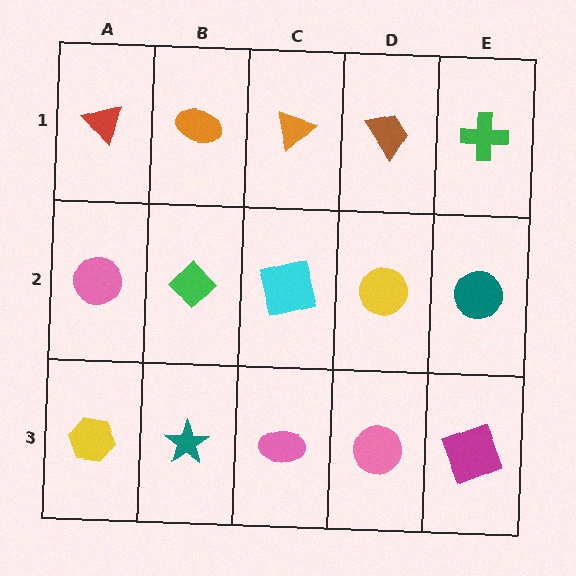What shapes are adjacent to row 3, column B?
A green diamond (row 2, column B), a yellow hexagon (row 3, column A), a pink ellipse (row 3, column C).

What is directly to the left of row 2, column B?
A pink circle.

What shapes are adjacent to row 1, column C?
A cyan square (row 2, column C), an orange ellipse (row 1, column B), a brown trapezoid (row 1, column D).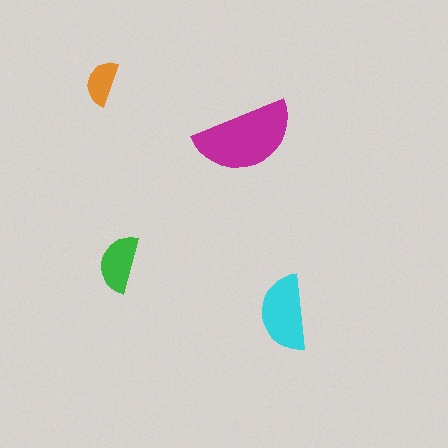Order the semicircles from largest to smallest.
the magenta one, the cyan one, the green one, the orange one.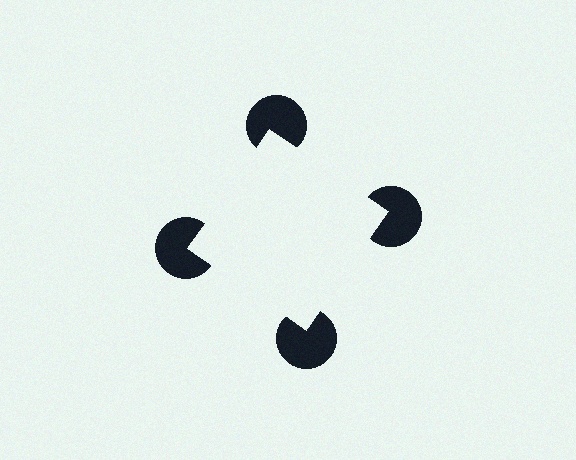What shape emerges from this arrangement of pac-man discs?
An illusory square — its edges are inferred from the aligned wedge cuts in the pac-man discs, not physically drawn.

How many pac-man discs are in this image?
There are 4 — one at each vertex of the illusory square.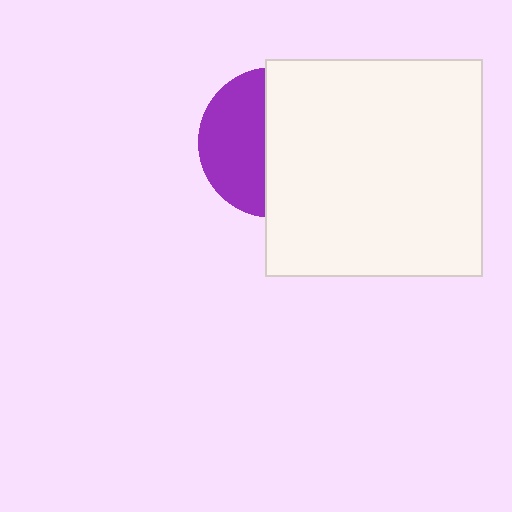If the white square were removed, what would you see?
You would see the complete purple circle.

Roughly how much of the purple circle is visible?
A small part of it is visible (roughly 43%).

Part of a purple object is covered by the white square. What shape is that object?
It is a circle.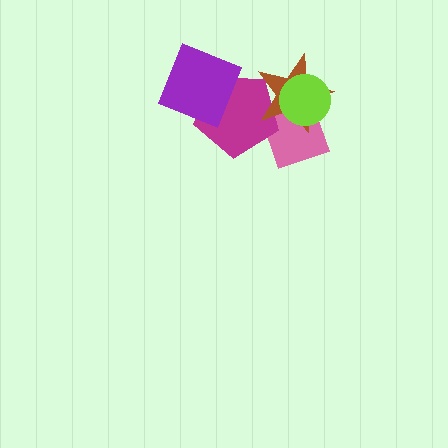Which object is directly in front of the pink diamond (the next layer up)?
The magenta pentagon is directly in front of the pink diamond.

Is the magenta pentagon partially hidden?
Yes, it is partially covered by another shape.